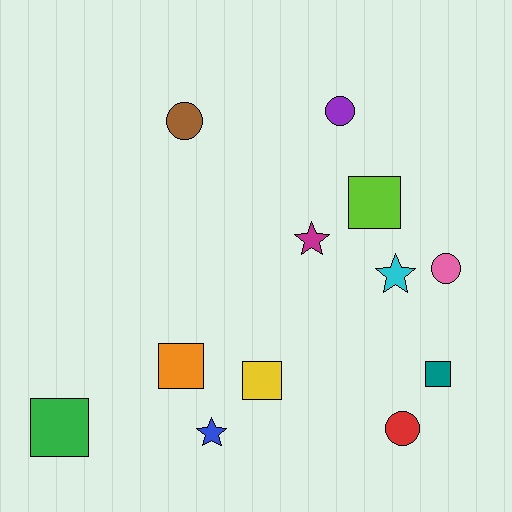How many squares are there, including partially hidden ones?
There are 5 squares.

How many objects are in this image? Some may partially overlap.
There are 12 objects.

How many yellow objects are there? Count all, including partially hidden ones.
There is 1 yellow object.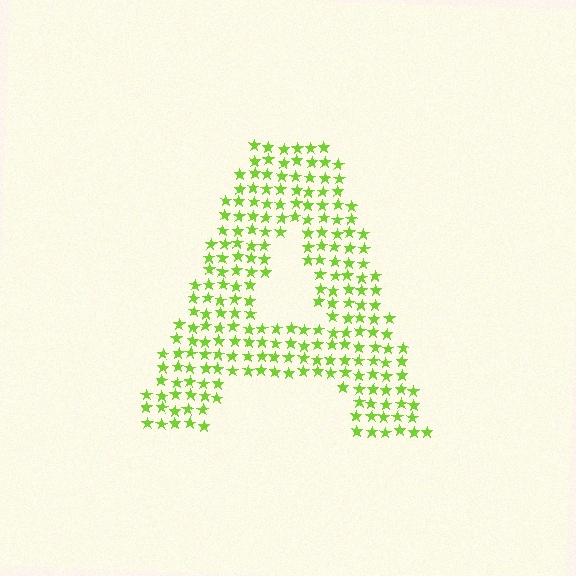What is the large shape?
The large shape is the letter A.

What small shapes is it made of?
It is made of small stars.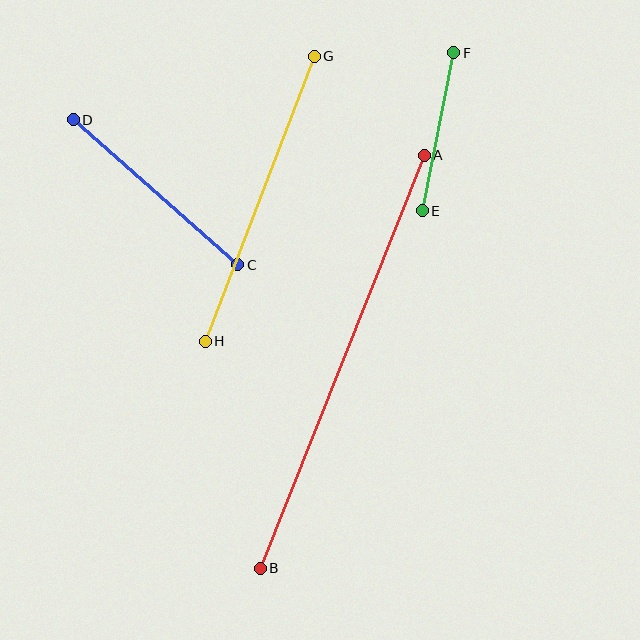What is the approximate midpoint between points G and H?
The midpoint is at approximately (260, 199) pixels.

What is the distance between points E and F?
The distance is approximately 162 pixels.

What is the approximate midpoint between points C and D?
The midpoint is at approximately (155, 192) pixels.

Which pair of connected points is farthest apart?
Points A and B are farthest apart.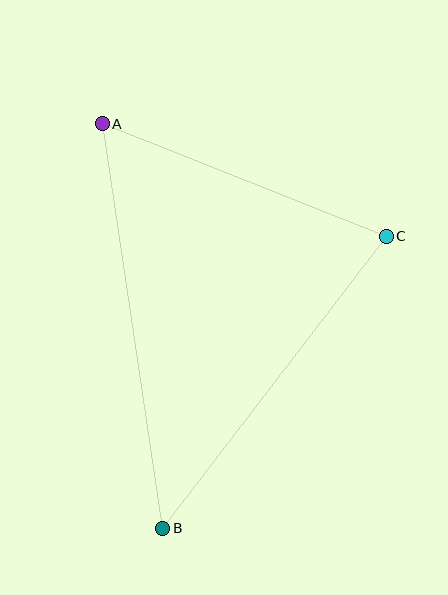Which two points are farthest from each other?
Points A and B are farthest from each other.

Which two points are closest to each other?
Points A and C are closest to each other.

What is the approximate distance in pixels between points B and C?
The distance between B and C is approximately 368 pixels.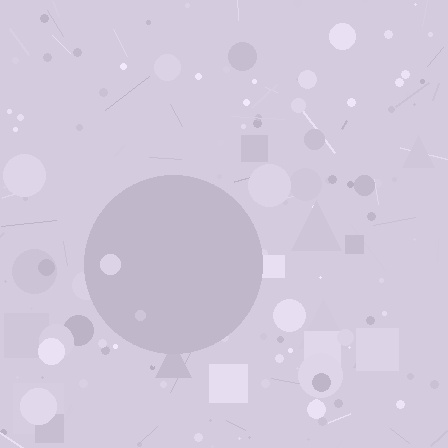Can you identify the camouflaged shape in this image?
The camouflaged shape is a circle.